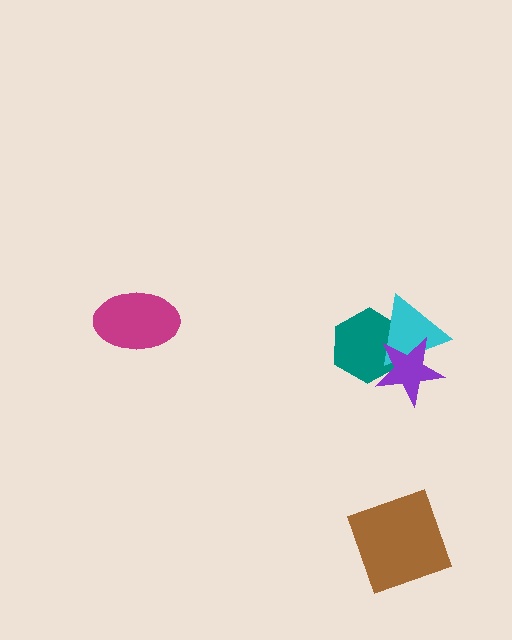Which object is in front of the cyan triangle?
The purple star is in front of the cyan triangle.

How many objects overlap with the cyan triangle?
2 objects overlap with the cyan triangle.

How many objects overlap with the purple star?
2 objects overlap with the purple star.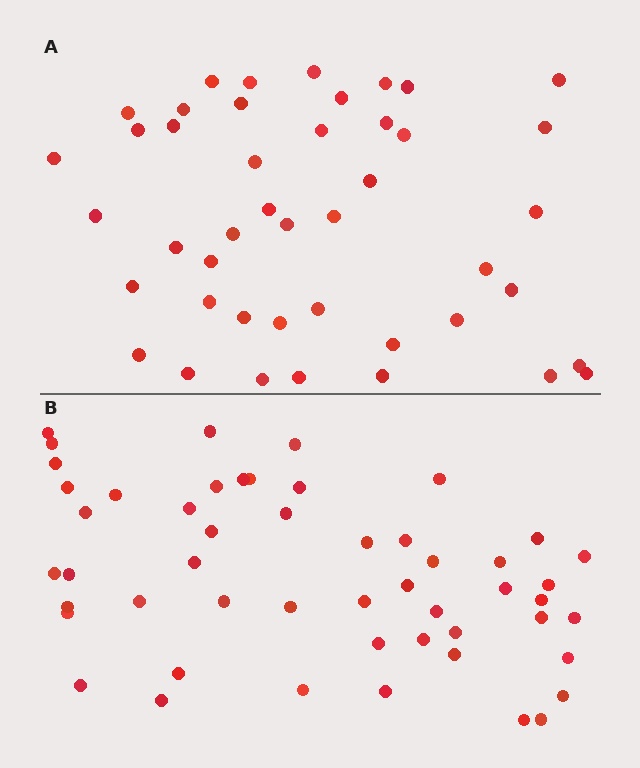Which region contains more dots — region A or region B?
Region B (the bottom region) has more dots.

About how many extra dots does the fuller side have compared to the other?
Region B has roughly 8 or so more dots than region A.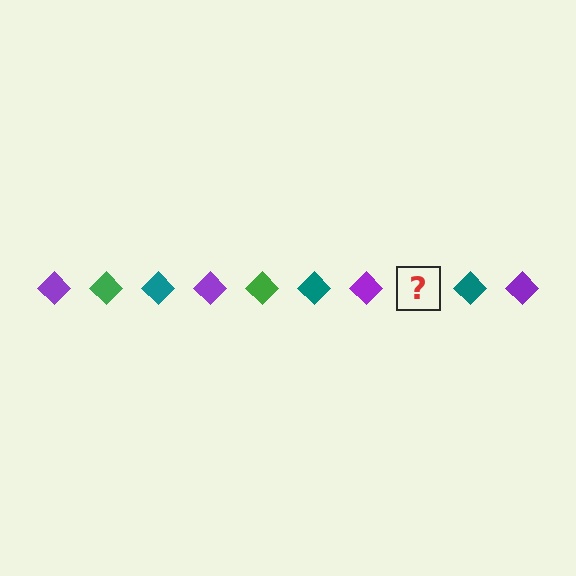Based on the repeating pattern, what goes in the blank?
The blank should be a green diamond.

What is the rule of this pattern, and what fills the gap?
The rule is that the pattern cycles through purple, green, teal diamonds. The gap should be filled with a green diamond.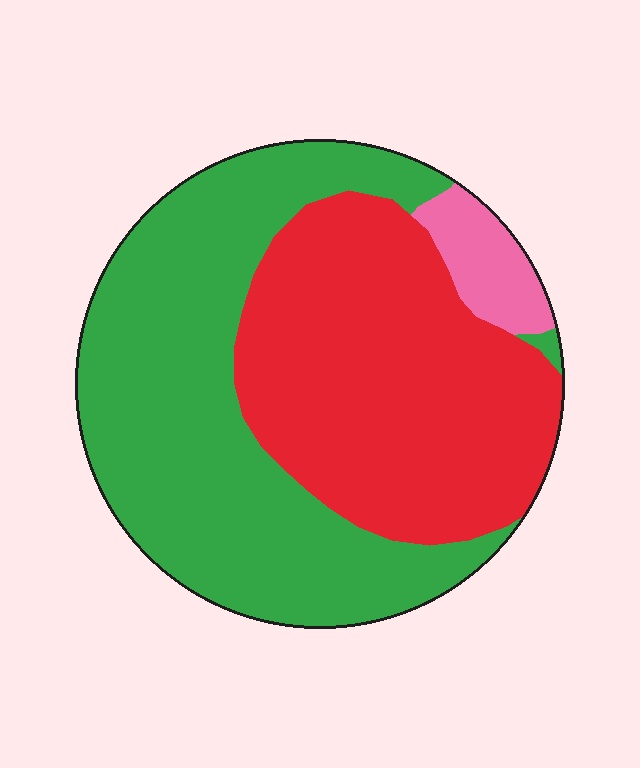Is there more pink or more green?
Green.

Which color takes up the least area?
Pink, at roughly 5%.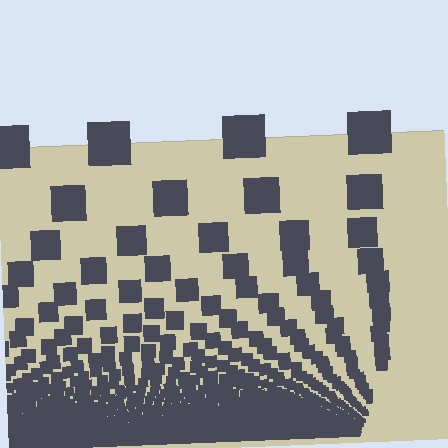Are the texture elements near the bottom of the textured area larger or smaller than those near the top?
Smaller. The gradient is inverted — elements near the bottom are smaller and denser.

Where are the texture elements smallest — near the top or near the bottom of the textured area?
Near the bottom.